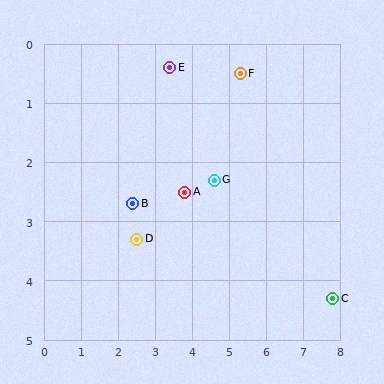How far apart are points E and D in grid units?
Points E and D are about 3.0 grid units apart.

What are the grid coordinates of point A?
Point A is at approximately (3.8, 2.5).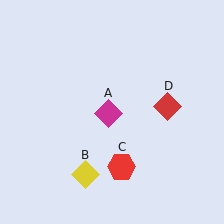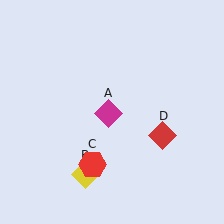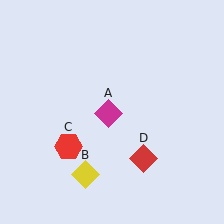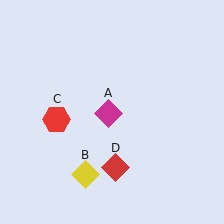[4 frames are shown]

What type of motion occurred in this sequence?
The red hexagon (object C), red diamond (object D) rotated clockwise around the center of the scene.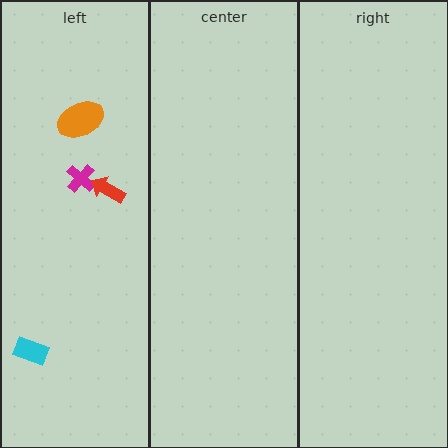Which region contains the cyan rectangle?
The left region.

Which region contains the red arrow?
The left region.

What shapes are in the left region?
The cyan rectangle, the magenta cross, the orange ellipse, the red arrow.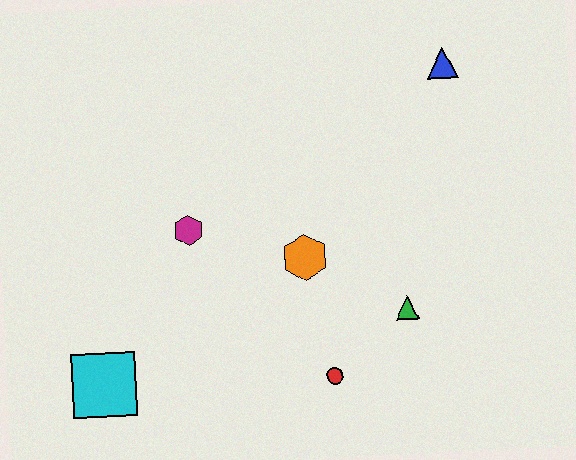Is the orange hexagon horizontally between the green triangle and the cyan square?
Yes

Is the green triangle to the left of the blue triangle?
Yes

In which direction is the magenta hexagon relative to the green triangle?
The magenta hexagon is to the left of the green triangle.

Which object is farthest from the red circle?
The blue triangle is farthest from the red circle.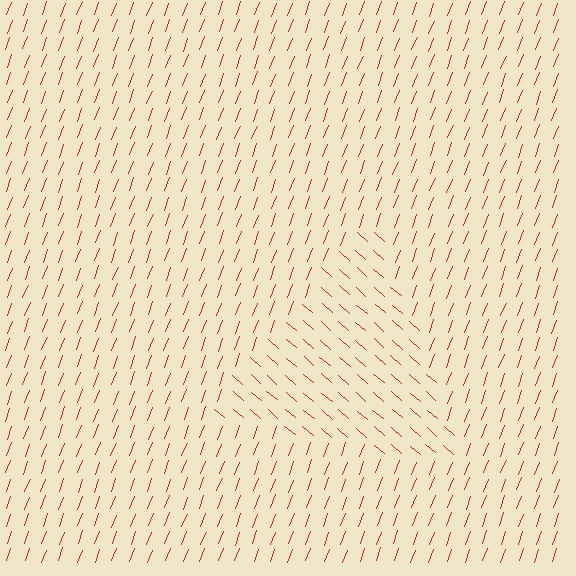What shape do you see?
I see a triangle.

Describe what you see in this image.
The image is filled with small red line segments. A triangle region in the image has lines oriented differently from the surrounding lines, creating a visible texture boundary.